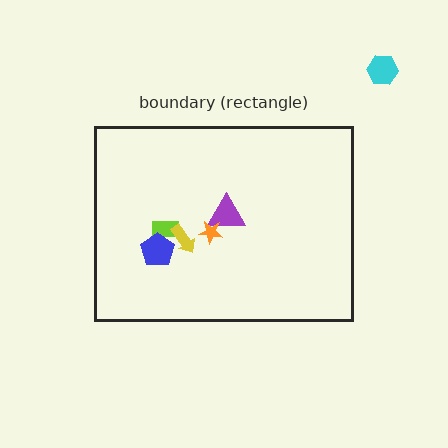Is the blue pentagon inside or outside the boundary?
Inside.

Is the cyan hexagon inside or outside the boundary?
Outside.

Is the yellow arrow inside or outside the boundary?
Inside.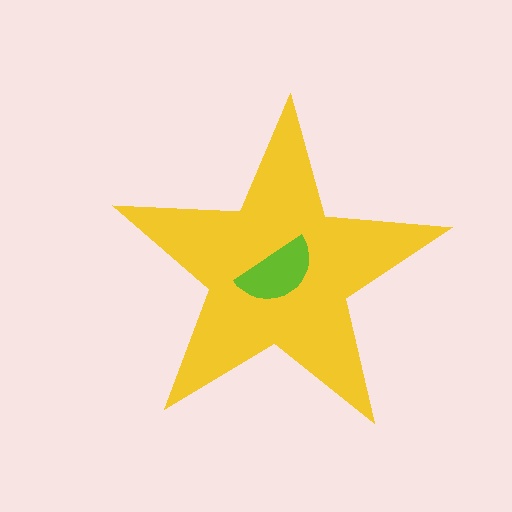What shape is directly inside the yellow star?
The lime semicircle.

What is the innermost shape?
The lime semicircle.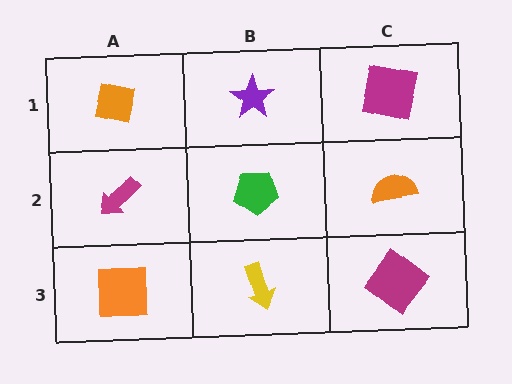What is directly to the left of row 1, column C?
A purple star.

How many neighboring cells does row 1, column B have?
3.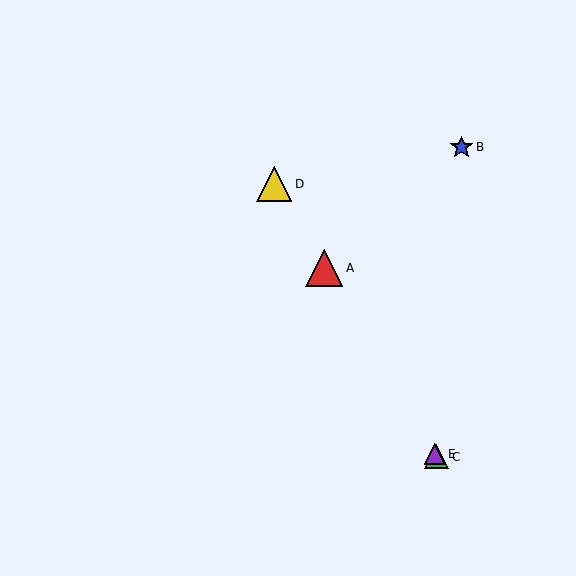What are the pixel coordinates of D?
Object D is at (274, 184).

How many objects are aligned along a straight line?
4 objects (A, C, D, E) are aligned along a straight line.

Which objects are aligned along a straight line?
Objects A, C, D, E are aligned along a straight line.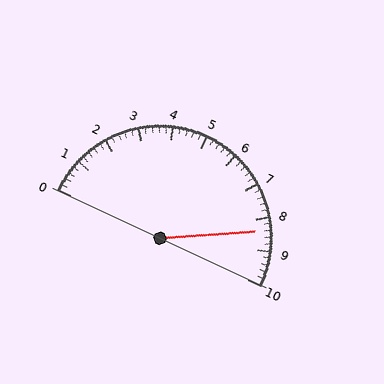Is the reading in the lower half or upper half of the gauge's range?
The reading is in the upper half of the range (0 to 10).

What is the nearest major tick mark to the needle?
The nearest major tick mark is 8.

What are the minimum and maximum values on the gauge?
The gauge ranges from 0 to 10.